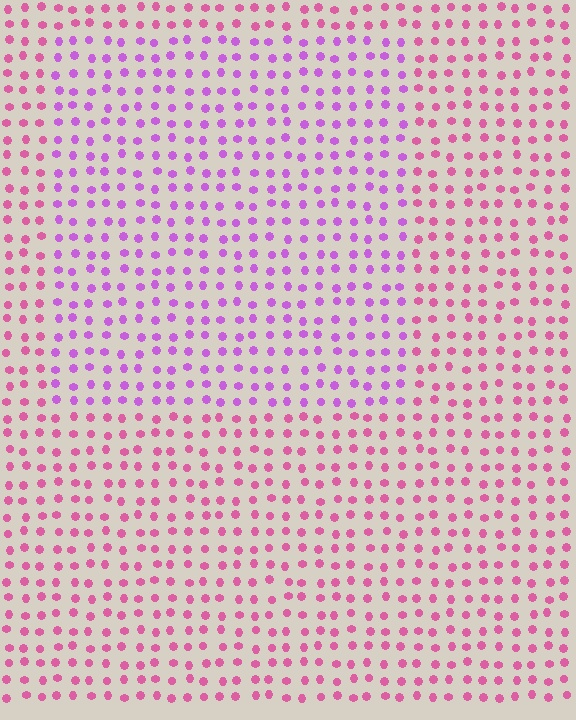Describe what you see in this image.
The image is filled with small pink elements in a uniform arrangement. A rectangle-shaped region is visible where the elements are tinted to a slightly different hue, forming a subtle color boundary.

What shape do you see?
I see a rectangle.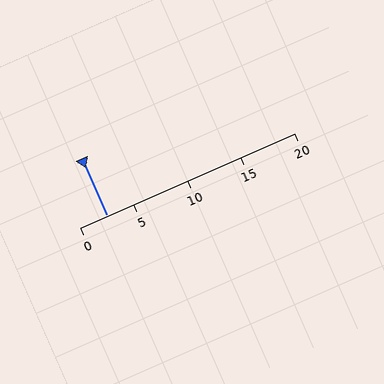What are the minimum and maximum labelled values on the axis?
The axis runs from 0 to 20.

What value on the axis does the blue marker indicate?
The marker indicates approximately 2.5.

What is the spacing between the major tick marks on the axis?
The major ticks are spaced 5 apart.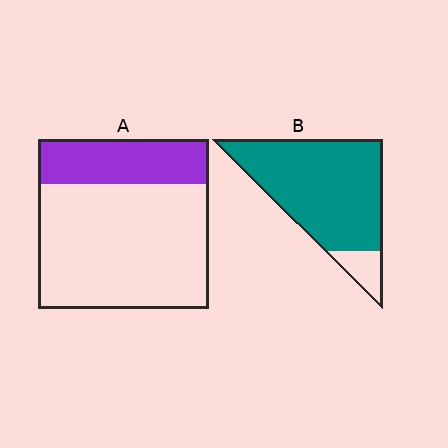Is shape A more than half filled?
No.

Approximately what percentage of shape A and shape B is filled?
A is approximately 25% and B is approximately 90%.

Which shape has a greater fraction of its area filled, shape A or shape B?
Shape B.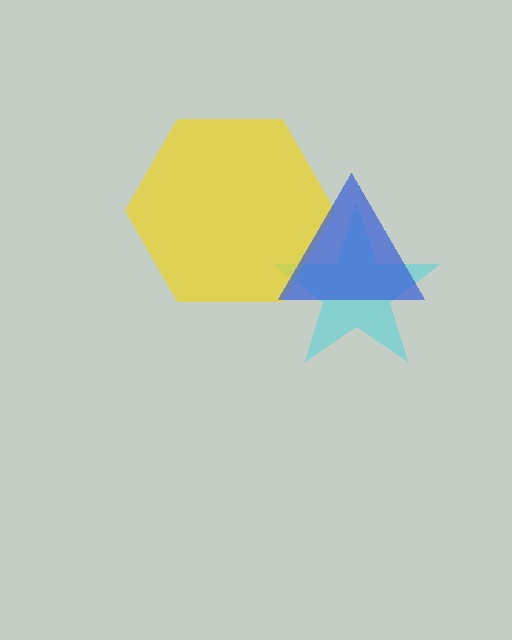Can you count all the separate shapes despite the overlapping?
Yes, there are 3 separate shapes.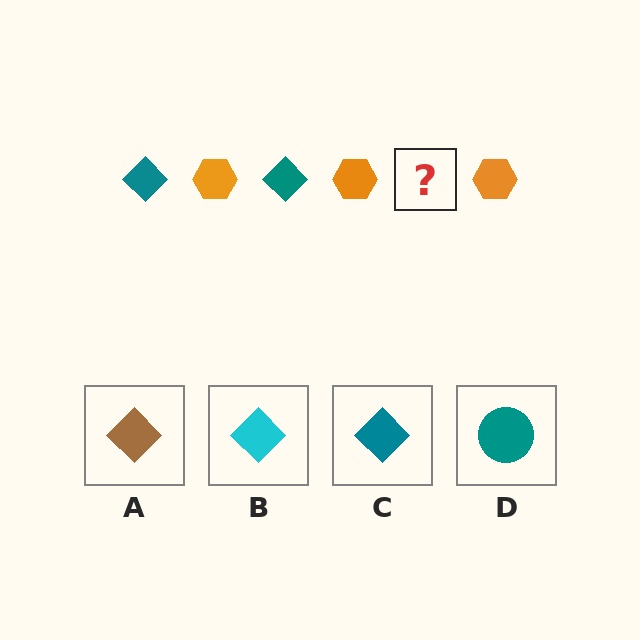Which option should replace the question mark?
Option C.